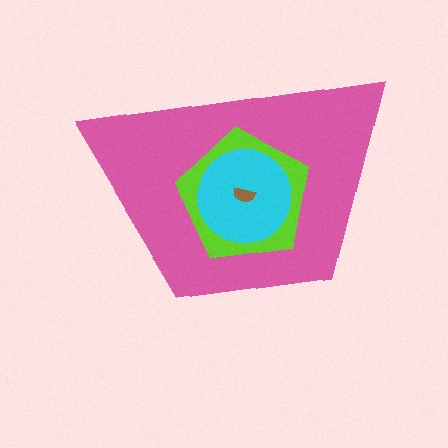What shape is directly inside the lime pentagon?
The cyan circle.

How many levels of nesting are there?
4.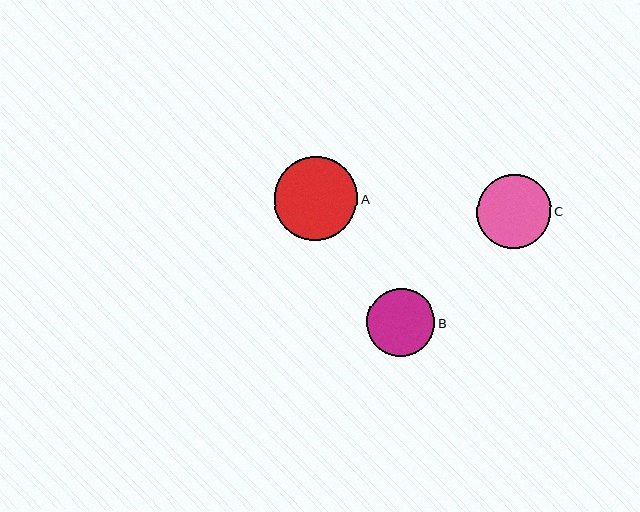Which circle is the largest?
Circle A is the largest with a size of approximately 84 pixels.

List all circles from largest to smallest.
From largest to smallest: A, C, B.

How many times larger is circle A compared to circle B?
Circle A is approximately 1.2 times the size of circle B.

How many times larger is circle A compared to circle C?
Circle A is approximately 1.1 times the size of circle C.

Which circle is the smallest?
Circle B is the smallest with a size of approximately 68 pixels.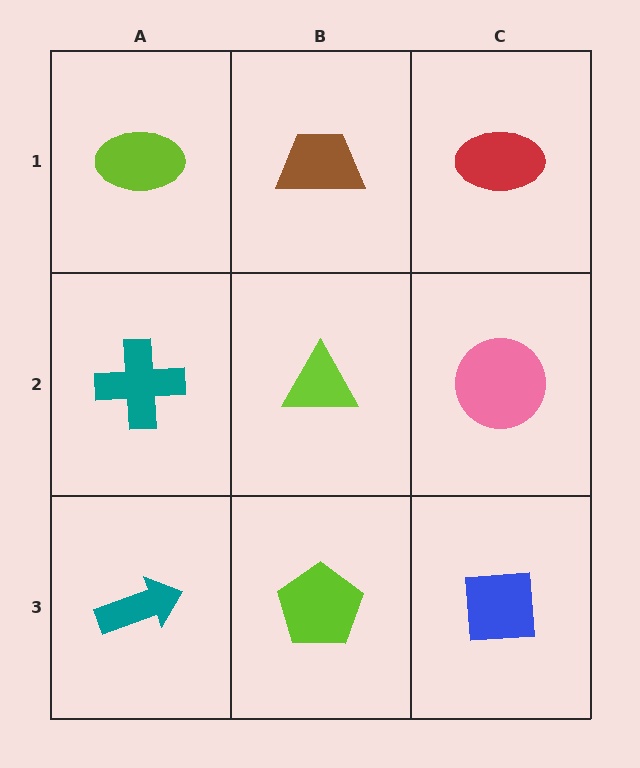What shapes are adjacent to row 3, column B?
A lime triangle (row 2, column B), a teal arrow (row 3, column A), a blue square (row 3, column C).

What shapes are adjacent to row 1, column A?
A teal cross (row 2, column A), a brown trapezoid (row 1, column B).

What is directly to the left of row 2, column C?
A lime triangle.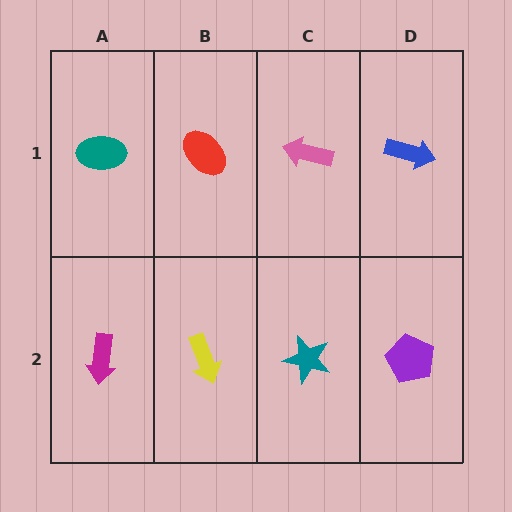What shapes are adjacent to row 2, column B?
A red ellipse (row 1, column B), a magenta arrow (row 2, column A), a teal star (row 2, column C).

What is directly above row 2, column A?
A teal ellipse.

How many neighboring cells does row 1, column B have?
3.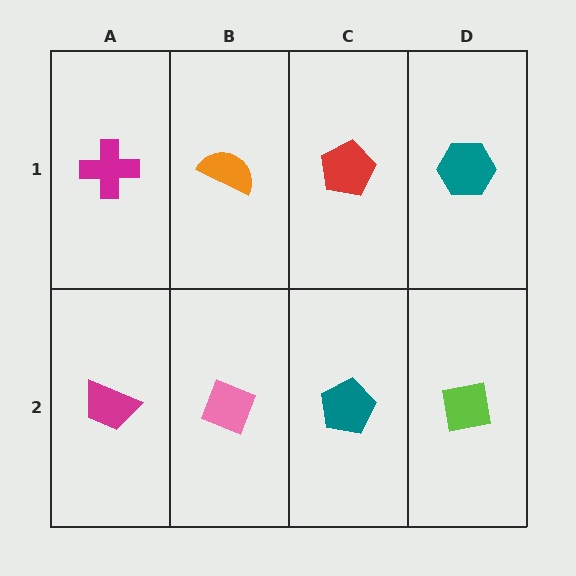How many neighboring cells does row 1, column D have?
2.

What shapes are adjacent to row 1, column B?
A pink diamond (row 2, column B), a magenta cross (row 1, column A), a red pentagon (row 1, column C).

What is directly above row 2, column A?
A magenta cross.